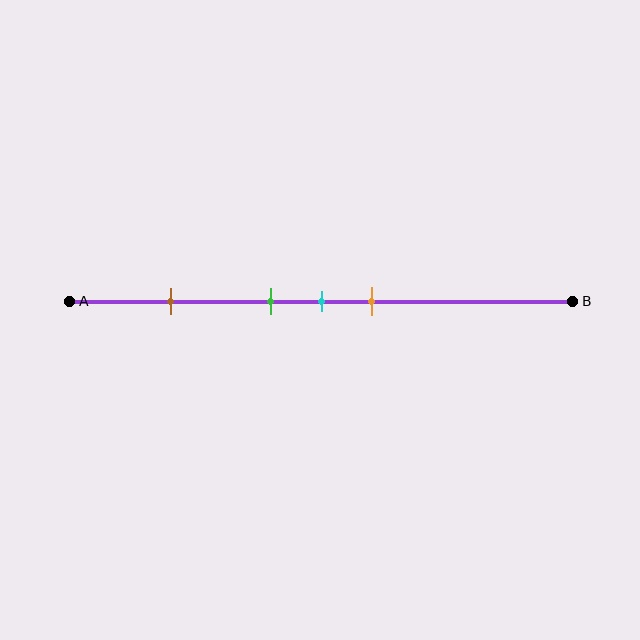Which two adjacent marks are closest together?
The green and cyan marks are the closest adjacent pair.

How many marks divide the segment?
There are 4 marks dividing the segment.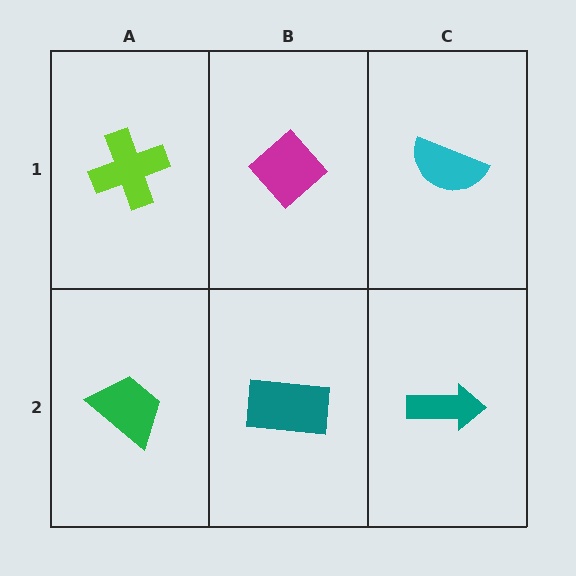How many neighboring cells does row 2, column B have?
3.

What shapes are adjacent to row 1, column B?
A teal rectangle (row 2, column B), a lime cross (row 1, column A), a cyan semicircle (row 1, column C).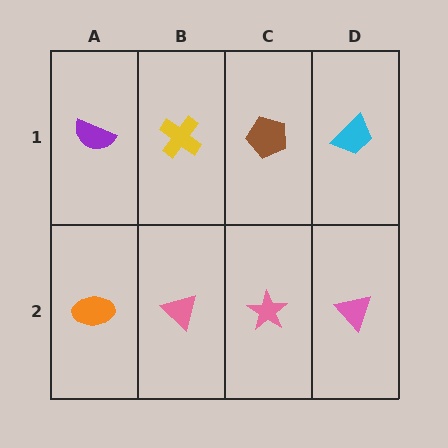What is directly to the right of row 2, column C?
A pink triangle.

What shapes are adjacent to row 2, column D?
A cyan trapezoid (row 1, column D), a pink star (row 2, column C).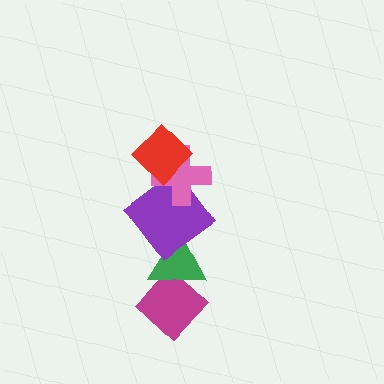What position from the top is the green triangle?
The green triangle is 4th from the top.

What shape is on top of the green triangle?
The purple diamond is on top of the green triangle.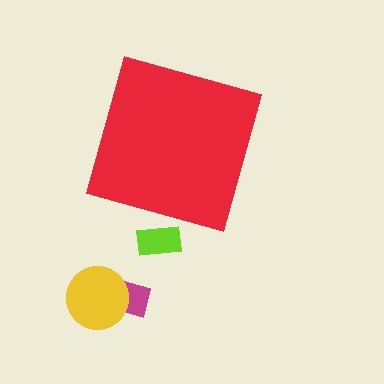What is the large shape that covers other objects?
A red diamond.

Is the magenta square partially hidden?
No, the magenta square is fully visible.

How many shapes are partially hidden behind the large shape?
1 shape is partially hidden.